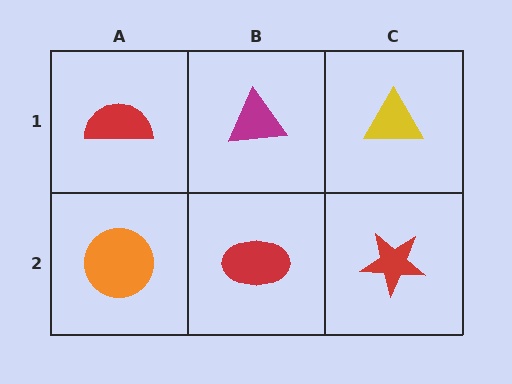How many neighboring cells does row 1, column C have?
2.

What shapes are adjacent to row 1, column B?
A red ellipse (row 2, column B), a red semicircle (row 1, column A), a yellow triangle (row 1, column C).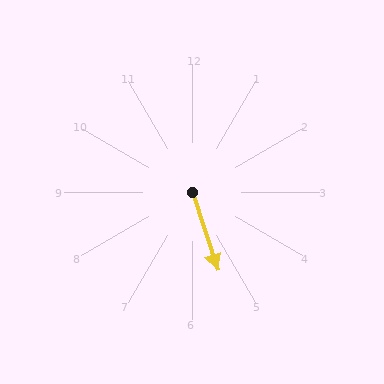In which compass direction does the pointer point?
South.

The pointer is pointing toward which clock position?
Roughly 5 o'clock.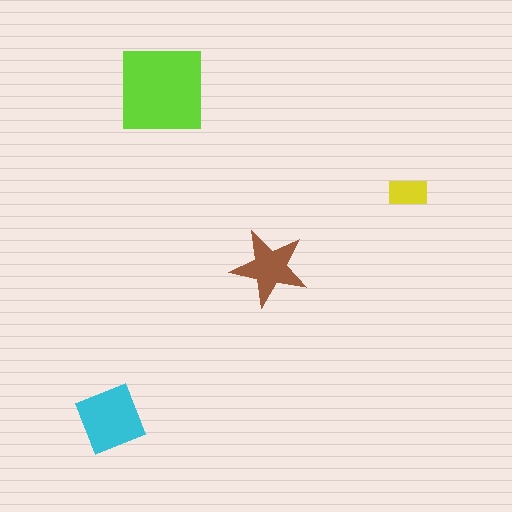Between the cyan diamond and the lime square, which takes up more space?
The lime square.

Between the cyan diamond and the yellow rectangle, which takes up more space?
The cyan diamond.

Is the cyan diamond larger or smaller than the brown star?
Larger.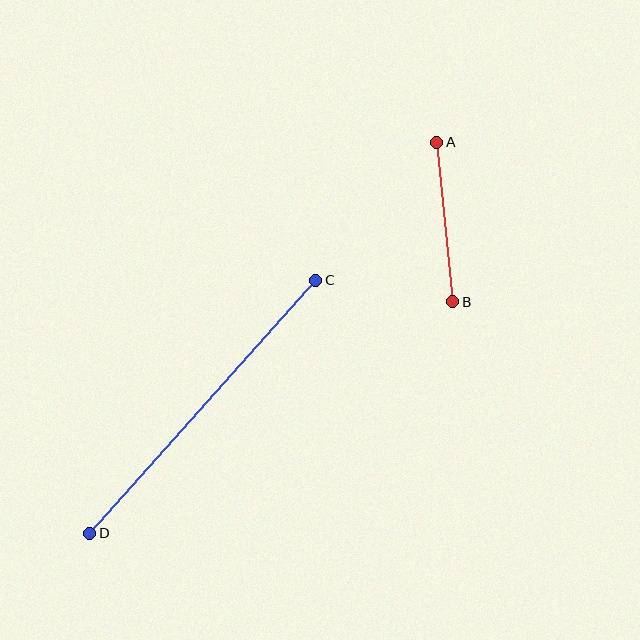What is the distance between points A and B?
The distance is approximately 160 pixels.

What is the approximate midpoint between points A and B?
The midpoint is at approximately (445, 222) pixels.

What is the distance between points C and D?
The distance is approximately 339 pixels.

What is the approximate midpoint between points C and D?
The midpoint is at approximately (203, 407) pixels.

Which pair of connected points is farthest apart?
Points C and D are farthest apart.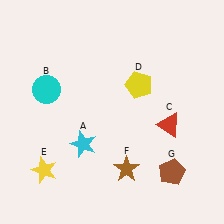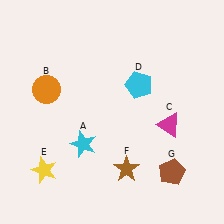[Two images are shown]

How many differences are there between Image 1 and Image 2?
There are 3 differences between the two images.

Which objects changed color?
B changed from cyan to orange. C changed from red to magenta. D changed from yellow to cyan.